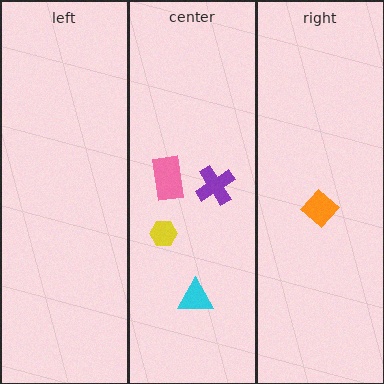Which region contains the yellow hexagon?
The center region.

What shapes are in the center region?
The cyan triangle, the purple cross, the pink rectangle, the yellow hexagon.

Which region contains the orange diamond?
The right region.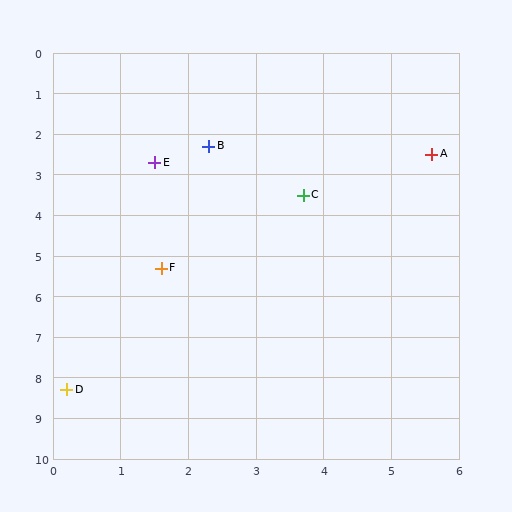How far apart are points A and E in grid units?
Points A and E are about 4.1 grid units apart.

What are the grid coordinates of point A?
Point A is at approximately (5.6, 2.5).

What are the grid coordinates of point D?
Point D is at approximately (0.2, 8.3).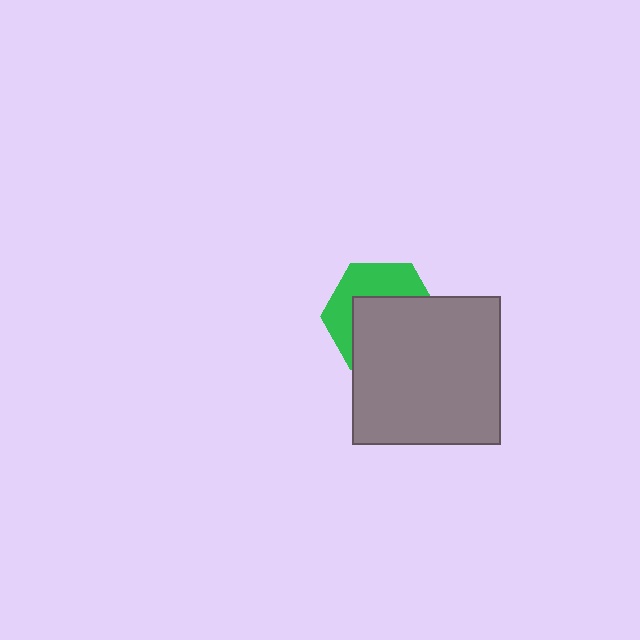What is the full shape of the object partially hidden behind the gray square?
The partially hidden object is a green hexagon.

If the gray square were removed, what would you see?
You would see the complete green hexagon.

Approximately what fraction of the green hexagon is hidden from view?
Roughly 59% of the green hexagon is hidden behind the gray square.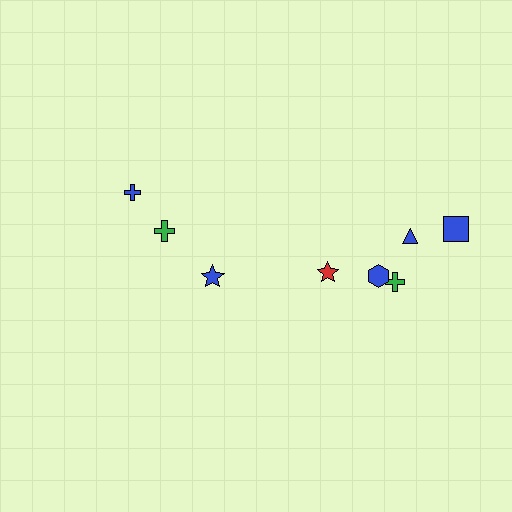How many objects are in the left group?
There are 3 objects.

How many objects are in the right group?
There are 5 objects.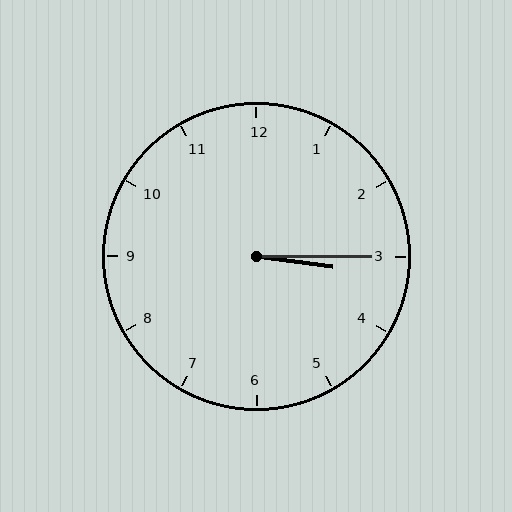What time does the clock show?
3:15.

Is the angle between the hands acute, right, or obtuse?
It is acute.